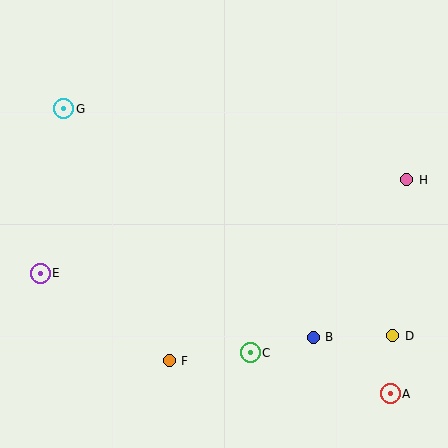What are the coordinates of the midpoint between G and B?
The midpoint between G and B is at (188, 223).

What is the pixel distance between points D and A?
The distance between D and A is 58 pixels.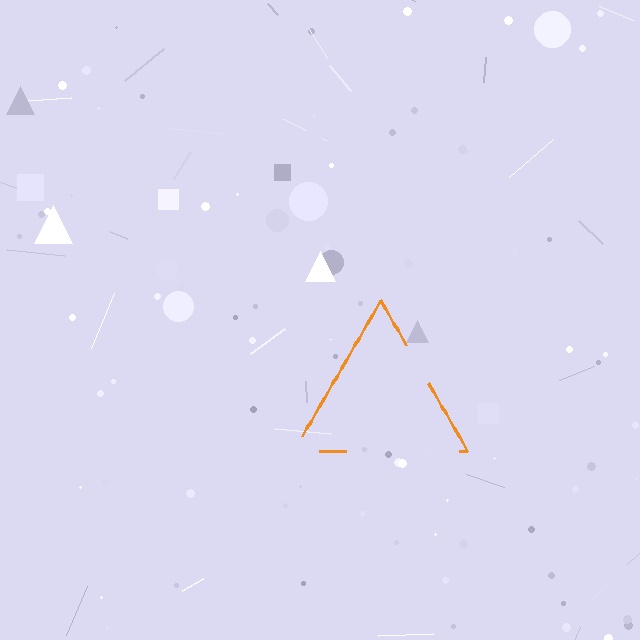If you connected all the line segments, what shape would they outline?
They would outline a triangle.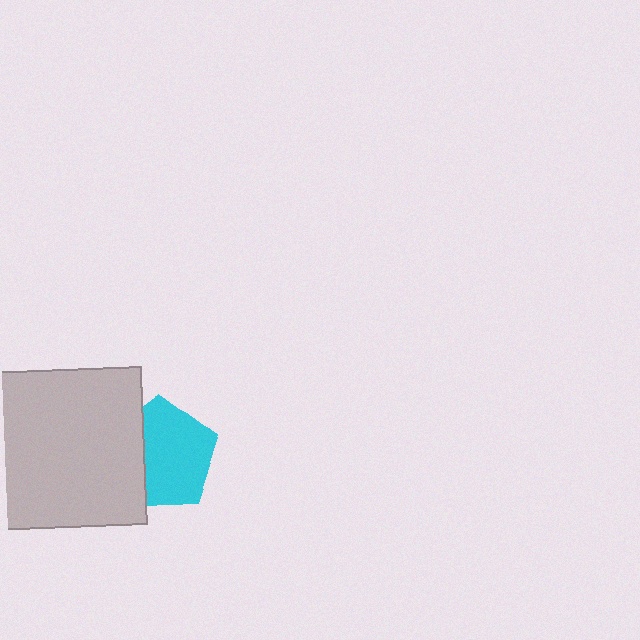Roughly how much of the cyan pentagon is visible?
Most of it is visible (roughly 69%).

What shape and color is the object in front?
The object in front is a light gray square.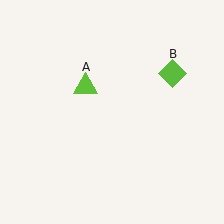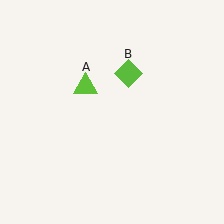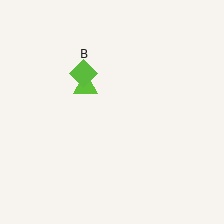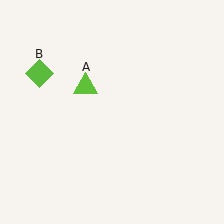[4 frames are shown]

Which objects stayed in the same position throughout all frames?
Lime triangle (object A) remained stationary.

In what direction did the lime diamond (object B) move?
The lime diamond (object B) moved left.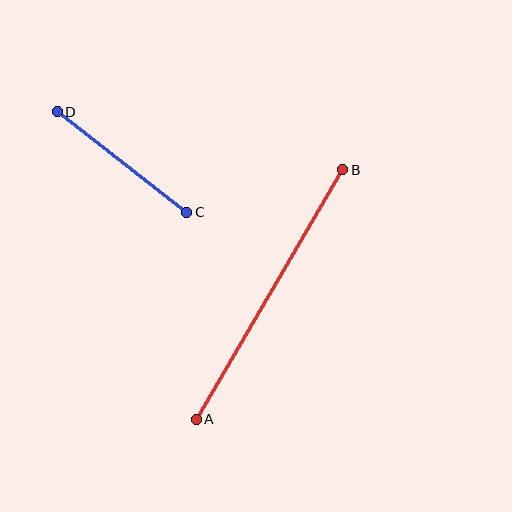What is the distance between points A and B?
The distance is approximately 290 pixels.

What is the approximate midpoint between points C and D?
The midpoint is at approximately (122, 162) pixels.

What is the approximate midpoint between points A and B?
The midpoint is at approximately (270, 294) pixels.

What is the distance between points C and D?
The distance is approximately 164 pixels.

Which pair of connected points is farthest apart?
Points A and B are farthest apart.